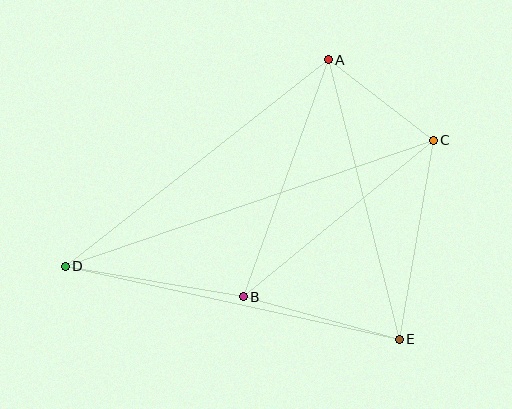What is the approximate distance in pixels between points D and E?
The distance between D and E is approximately 342 pixels.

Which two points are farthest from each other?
Points C and D are farthest from each other.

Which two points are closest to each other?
Points A and C are closest to each other.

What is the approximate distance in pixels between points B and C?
The distance between B and C is approximately 246 pixels.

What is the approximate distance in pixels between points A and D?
The distance between A and D is approximately 334 pixels.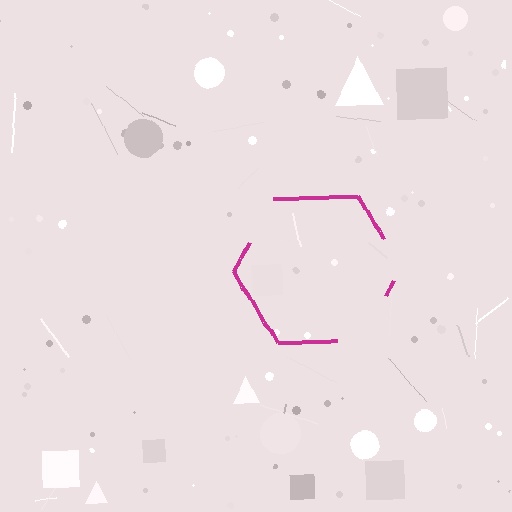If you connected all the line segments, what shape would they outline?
They would outline a hexagon.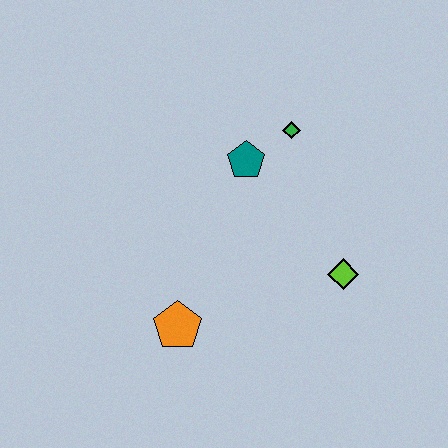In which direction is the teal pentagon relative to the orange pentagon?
The teal pentagon is above the orange pentagon.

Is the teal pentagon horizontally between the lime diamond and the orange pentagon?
Yes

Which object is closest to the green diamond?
The teal pentagon is closest to the green diamond.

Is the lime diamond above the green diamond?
No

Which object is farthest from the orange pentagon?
The green diamond is farthest from the orange pentagon.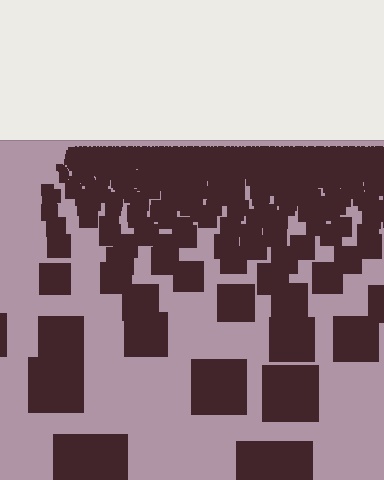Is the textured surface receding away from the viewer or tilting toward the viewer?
The surface is receding away from the viewer. Texture elements get smaller and denser toward the top.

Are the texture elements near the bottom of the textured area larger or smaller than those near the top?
Larger. Near the bottom, elements are closer to the viewer and appear at a bigger on-screen size.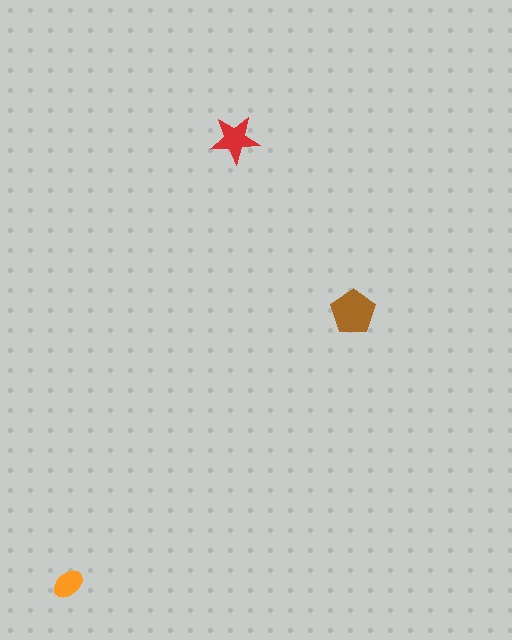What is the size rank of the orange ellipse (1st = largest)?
3rd.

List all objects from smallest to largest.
The orange ellipse, the red star, the brown pentagon.